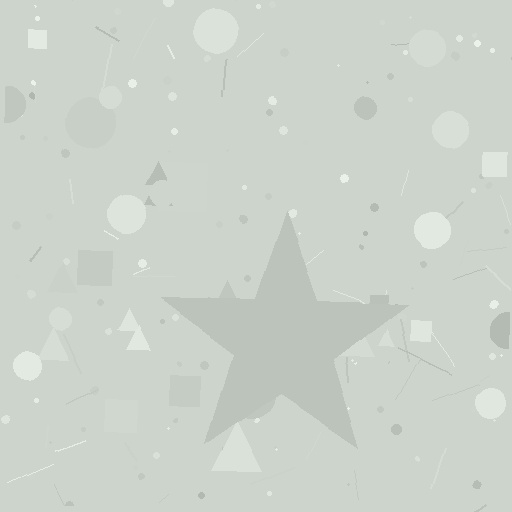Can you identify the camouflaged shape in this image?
The camouflaged shape is a star.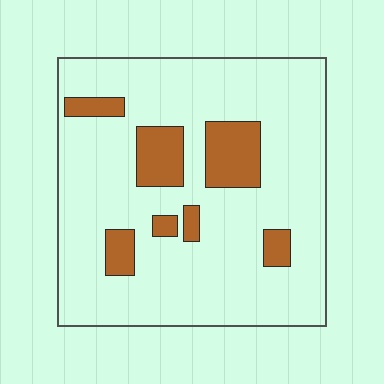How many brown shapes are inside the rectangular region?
7.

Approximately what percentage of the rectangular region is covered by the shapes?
Approximately 15%.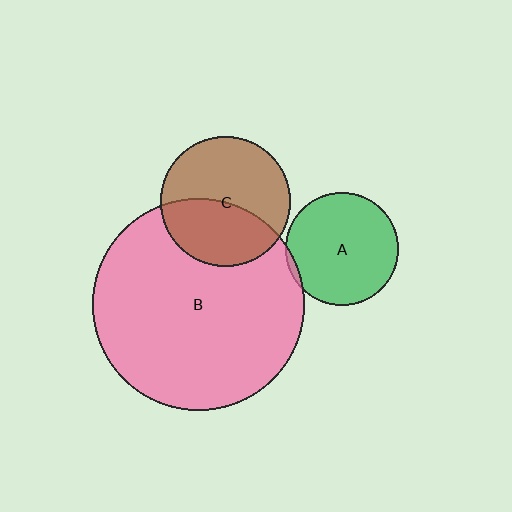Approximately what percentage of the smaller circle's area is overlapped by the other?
Approximately 45%.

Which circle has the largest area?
Circle B (pink).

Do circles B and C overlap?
Yes.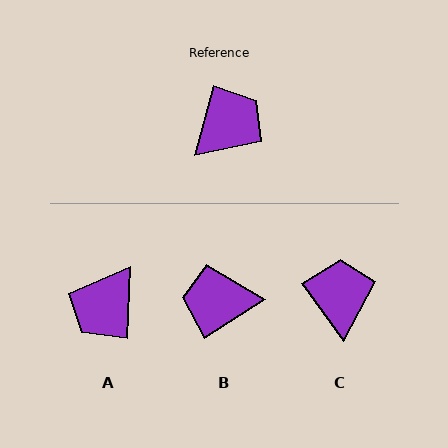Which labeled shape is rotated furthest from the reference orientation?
A, about 168 degrees away.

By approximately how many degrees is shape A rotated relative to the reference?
Approximately 168 degrees clockwise.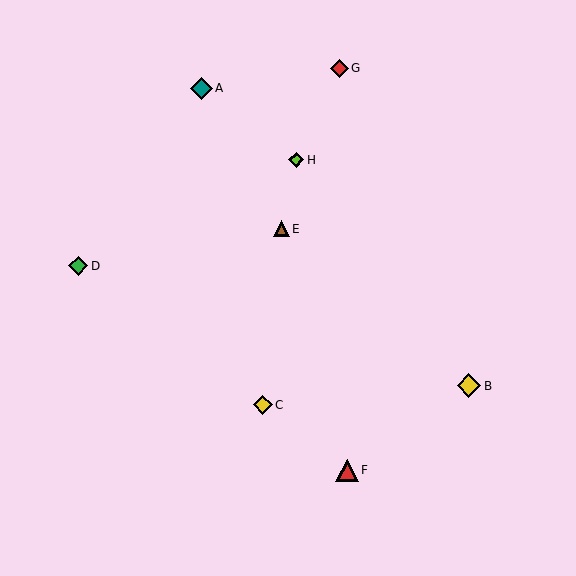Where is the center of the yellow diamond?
The center of the yellow diamond is at (469, 386).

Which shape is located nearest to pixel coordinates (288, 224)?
The brown triangle (labeled E) at (281, 229) is nearest to that location.